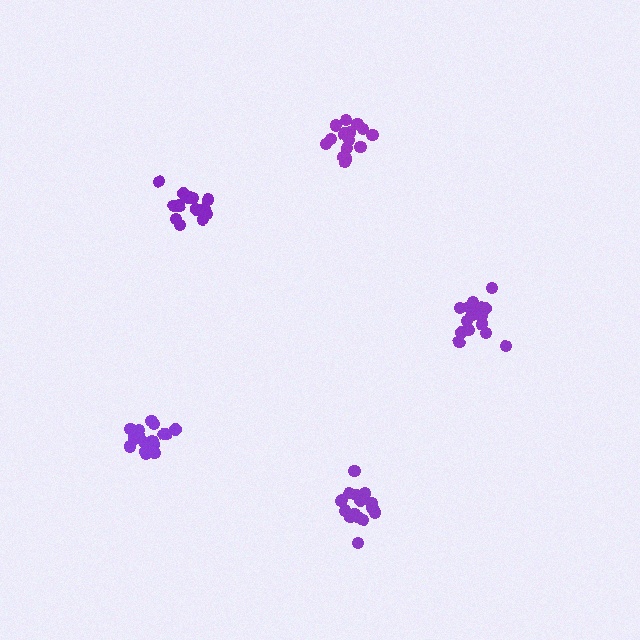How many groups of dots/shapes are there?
There are 5 groups.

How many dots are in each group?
Group 1: 17 dots, Group 2: 15 dots, Group 3: 18 dots, Group 4: 16 dots, Group 5: 16 dots (82 total).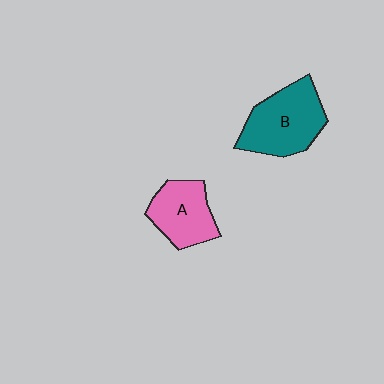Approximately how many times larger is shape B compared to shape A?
Approximately 1.3 times.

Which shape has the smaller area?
Shape A (pink).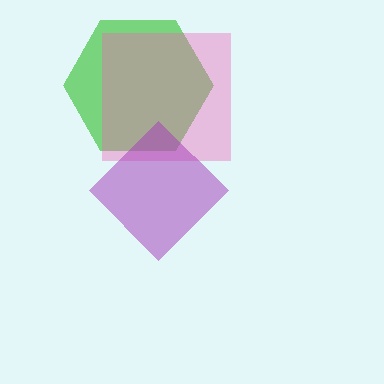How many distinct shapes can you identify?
There are 3 distinct shapes: a green hexagon, a pink square, a purple diamond.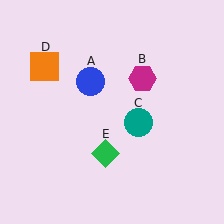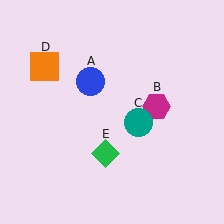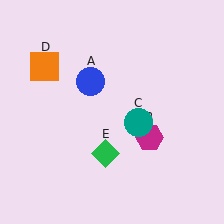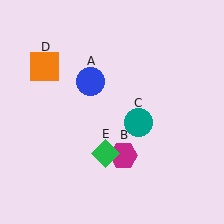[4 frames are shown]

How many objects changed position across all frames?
1 object changed position: magenta hexagon (object B).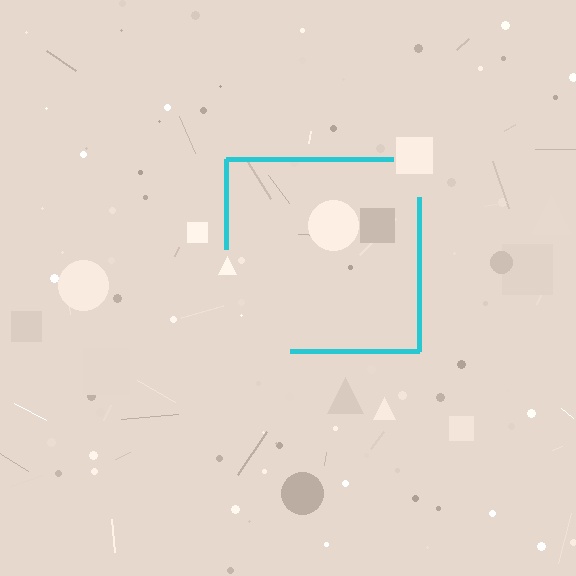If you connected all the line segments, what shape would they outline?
They would outline a square.